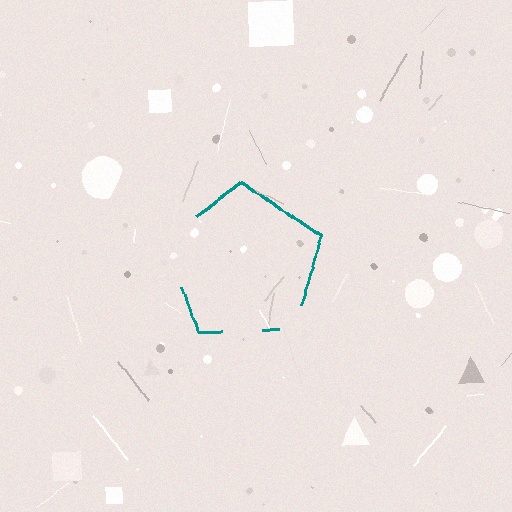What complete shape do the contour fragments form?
The contour fragments form a pentagon.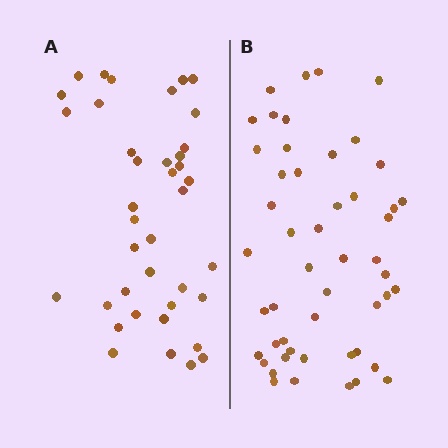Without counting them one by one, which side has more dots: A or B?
Region B (the right region) has more dots.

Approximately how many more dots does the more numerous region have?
Region B has roughly 12 or so more dots than region A.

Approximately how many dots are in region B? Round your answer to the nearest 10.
About 50 dots.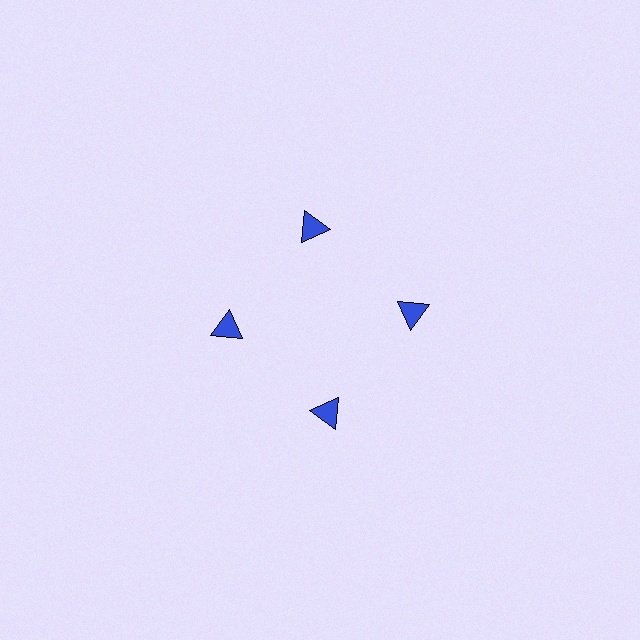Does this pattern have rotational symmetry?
Yes, this pattern has 4-fold rotational symmetry. It looks the same after rotating 90 degrees around the center.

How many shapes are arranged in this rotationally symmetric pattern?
There are 4 shapes, arranged in 4 groups of 1.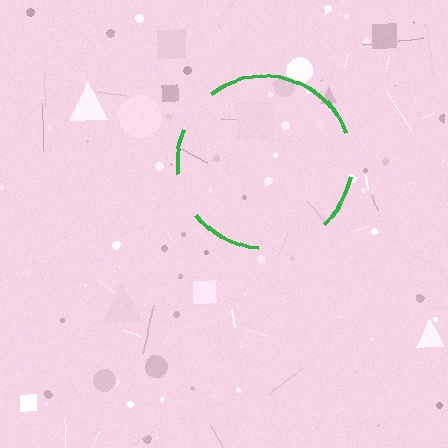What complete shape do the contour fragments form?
The contour fragments form a circle.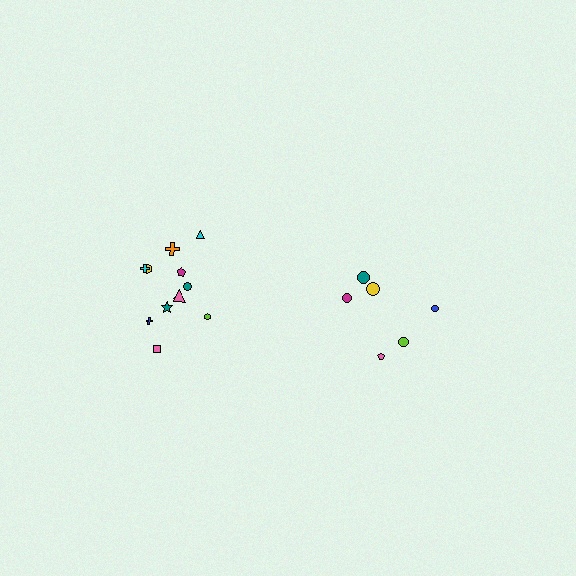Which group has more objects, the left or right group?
The left group.